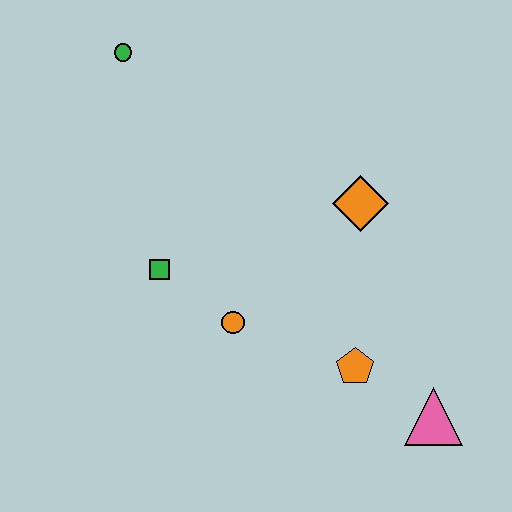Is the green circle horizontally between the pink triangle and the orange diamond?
No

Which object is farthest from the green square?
The pink triangle is farthest from the green square.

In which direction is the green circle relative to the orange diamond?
The green circle is to the left of the orange diamond.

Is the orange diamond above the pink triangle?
Yes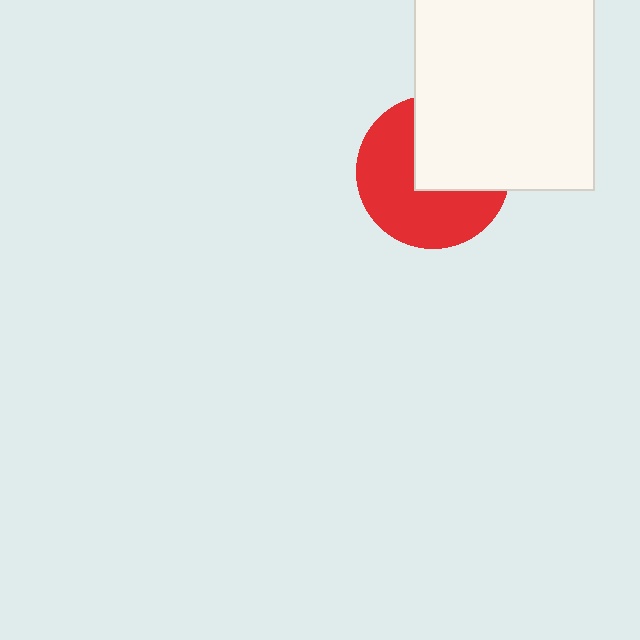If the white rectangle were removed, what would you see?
You would see the complete red circle.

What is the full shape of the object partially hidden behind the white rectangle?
The partially hidden object is a red circle.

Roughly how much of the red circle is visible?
About half of it is visible (roughly 57%).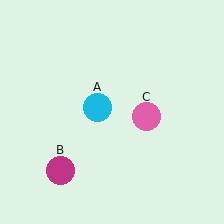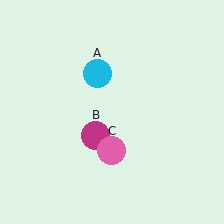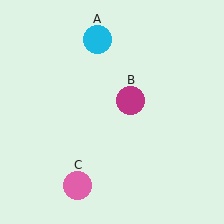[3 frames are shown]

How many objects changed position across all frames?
3 objects changed position: cyan circle (object A), magenta circle (object B), pink circle (object C).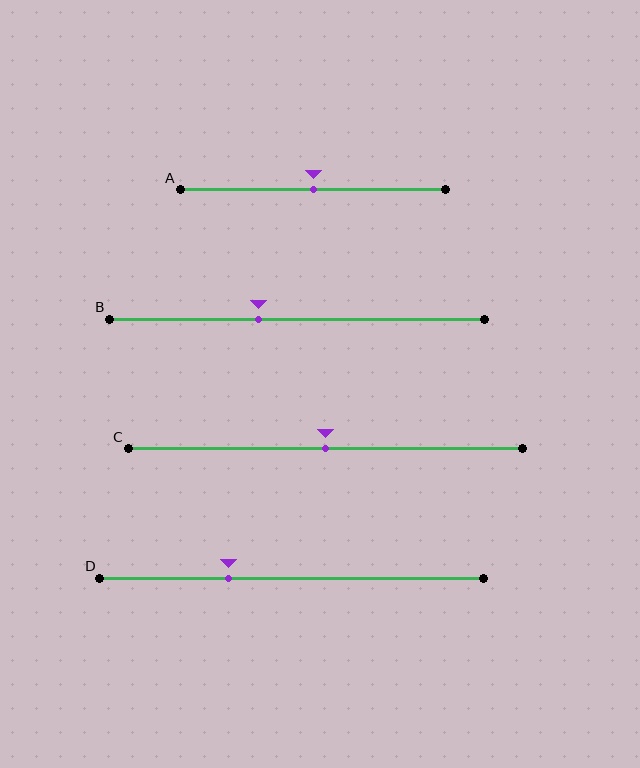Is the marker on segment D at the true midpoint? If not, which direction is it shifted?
No, the marker on segment D is shifted to the left by about 16% of the segment length.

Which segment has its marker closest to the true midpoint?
Segment A has its marker closest to the true midpoint.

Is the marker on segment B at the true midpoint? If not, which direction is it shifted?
No, the marker on segment B is shifted to the left by about 10% of the segment length.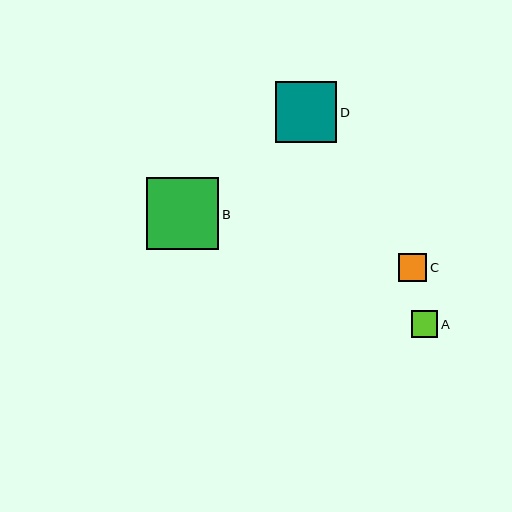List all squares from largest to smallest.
From largest to smallest: B, D, C, A.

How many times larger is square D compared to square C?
Square D is approximately 2.1 times the size of square C.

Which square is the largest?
Square B is the largest with a size of approximately 72 pixels.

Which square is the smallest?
Square A is the smallest with a size of approximately 26 pixels.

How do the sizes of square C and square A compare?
Square C and square A are approximately the same size.